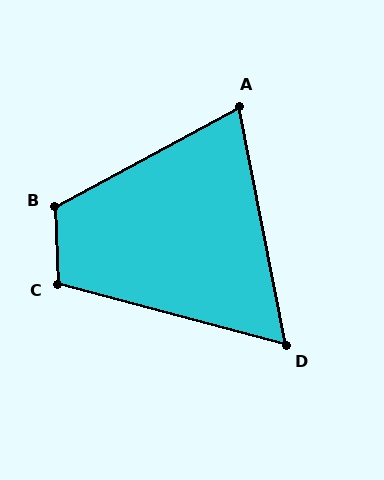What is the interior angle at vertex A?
Approximately 73 degrees (acute).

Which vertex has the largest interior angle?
B, at approximately 116 degrees.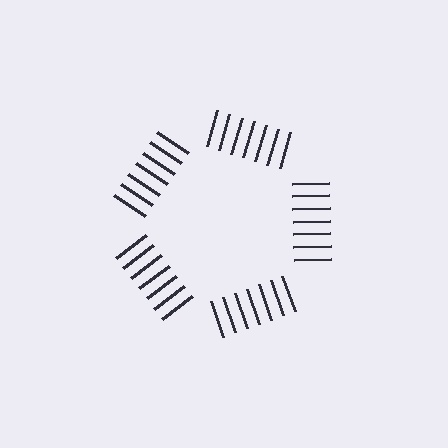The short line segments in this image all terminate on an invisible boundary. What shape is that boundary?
An illusory pentagon — the line segments terminate on its edges but no continuous stroke is drawn.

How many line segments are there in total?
35 — 7 along each of the 5 edges.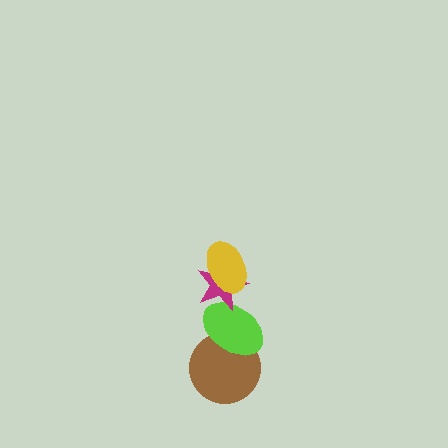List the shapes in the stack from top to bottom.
From top to bottom: the yellow ellipse, the magenta star, the lime ellipse, the brown circle.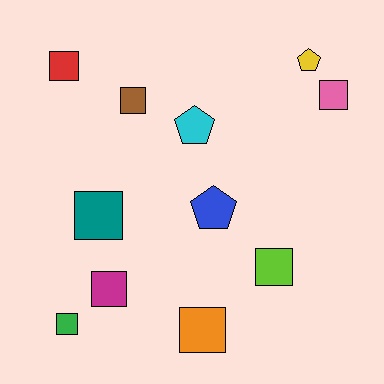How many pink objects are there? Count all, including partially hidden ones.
There is 1 pink object.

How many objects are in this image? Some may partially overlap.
There are 11 objects.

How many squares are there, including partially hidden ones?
There are 8 squares.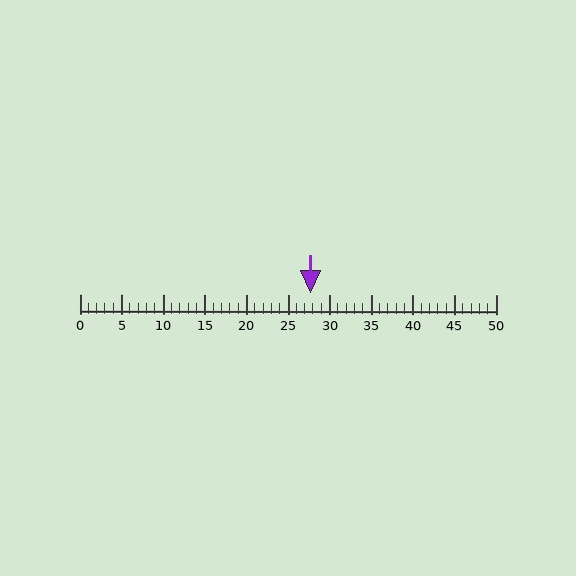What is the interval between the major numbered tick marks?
The major tick marks are spaced 5 units apart.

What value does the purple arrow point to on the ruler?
The purple arrow points to approximately 28.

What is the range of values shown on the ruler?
The ruler shows values from 0 to 50.